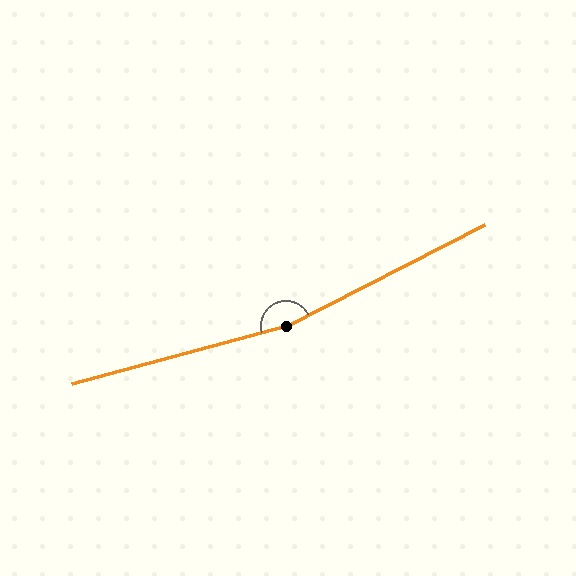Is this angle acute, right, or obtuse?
It is obtuse.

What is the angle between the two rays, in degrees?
Approximately 168 degrees.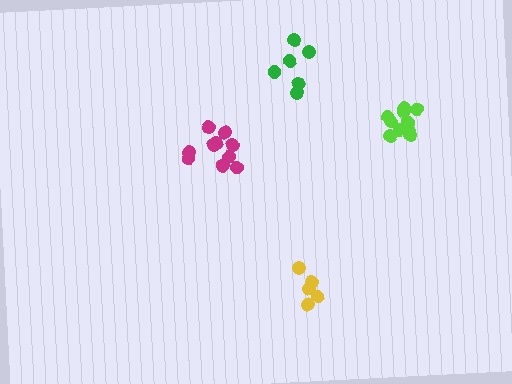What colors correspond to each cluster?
The clusters are colored: green, yellow, lime, magenta.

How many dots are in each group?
Group 1: 6 dots, Group 2: 5 dots, Group 3: 11 dots, Group 4: 10 dots (32 total).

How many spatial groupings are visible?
There are 4 spatial groupings.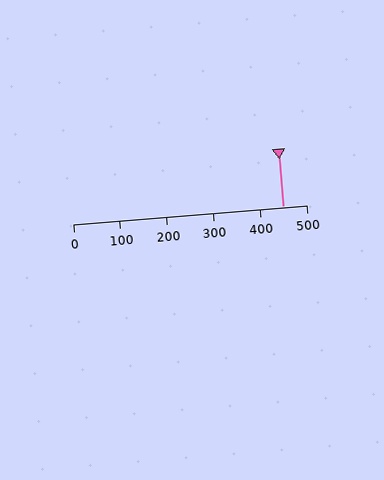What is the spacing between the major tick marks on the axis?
The major ticks are spaced 100 apart.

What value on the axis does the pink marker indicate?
The marker indicates approximately 450.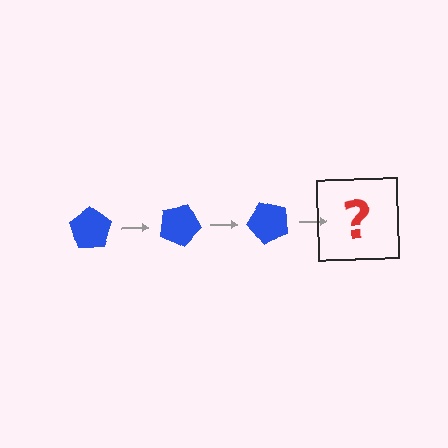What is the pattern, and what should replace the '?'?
The pattern is that the pentagon rotates 25 degrees each step. The '?' should be a blue pentagon rotated 75 degrees.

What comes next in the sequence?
The next element should be a blue pentagon rotated 75 degrees.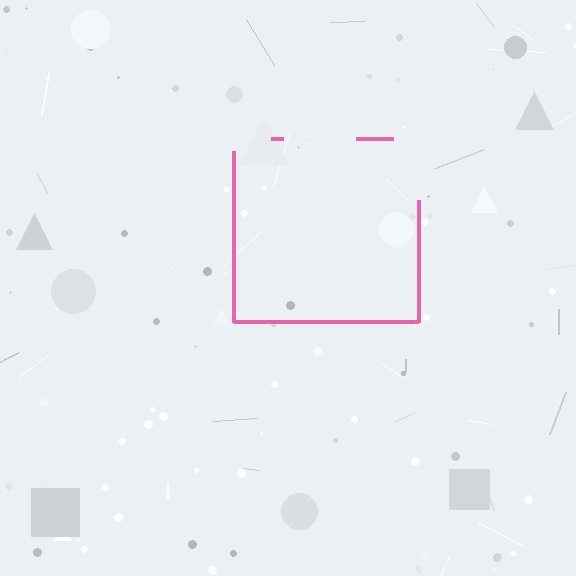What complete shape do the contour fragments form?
The contour fragments form a square.